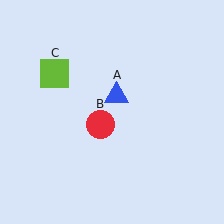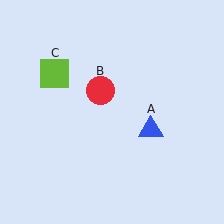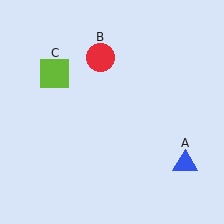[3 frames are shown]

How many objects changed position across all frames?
2 objects changed position: blue triangle (object A), red circle (object B).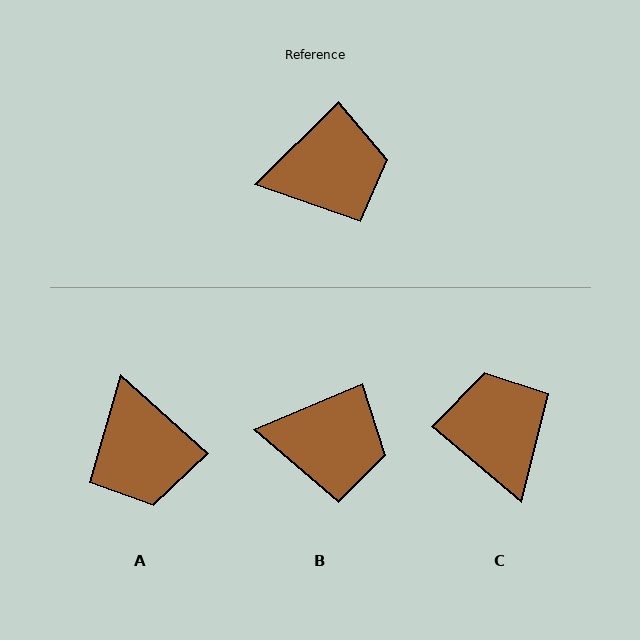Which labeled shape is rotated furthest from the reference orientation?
C, about 95 degrees away.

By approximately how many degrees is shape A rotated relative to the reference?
Approximately 87 degrees clockwise.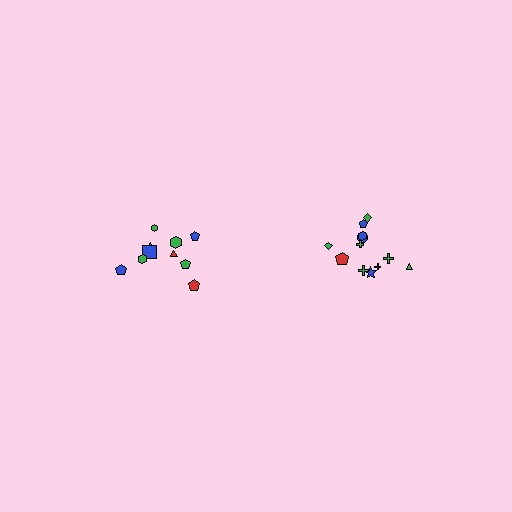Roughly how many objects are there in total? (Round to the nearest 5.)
Roughly 20 objects in total.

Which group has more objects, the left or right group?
The right group.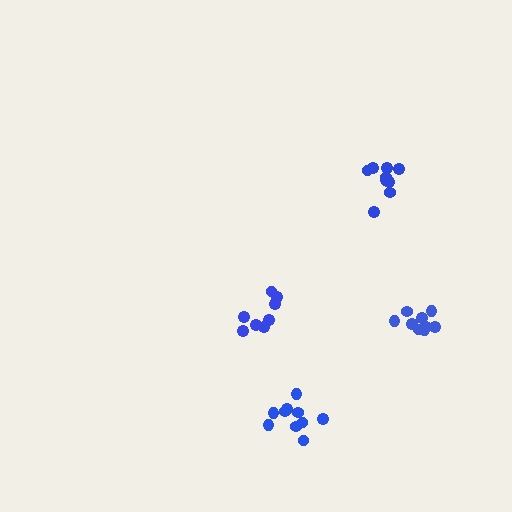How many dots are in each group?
Group 1: 10 dots, Group 2: 9 dots, Group 3: 8 dots, Group 4: 9 dots (36 total).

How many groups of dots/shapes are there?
There are 4 groups.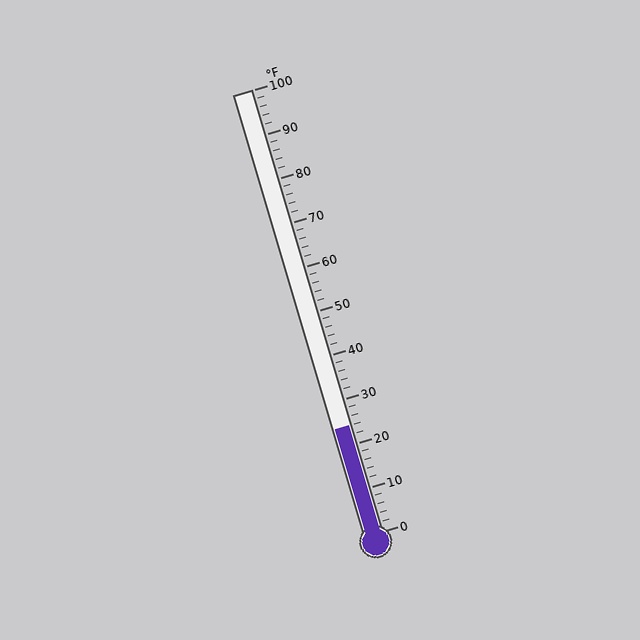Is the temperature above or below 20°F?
The temperature is above 20°F.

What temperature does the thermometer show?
The thermometer shows approximately 24°F.